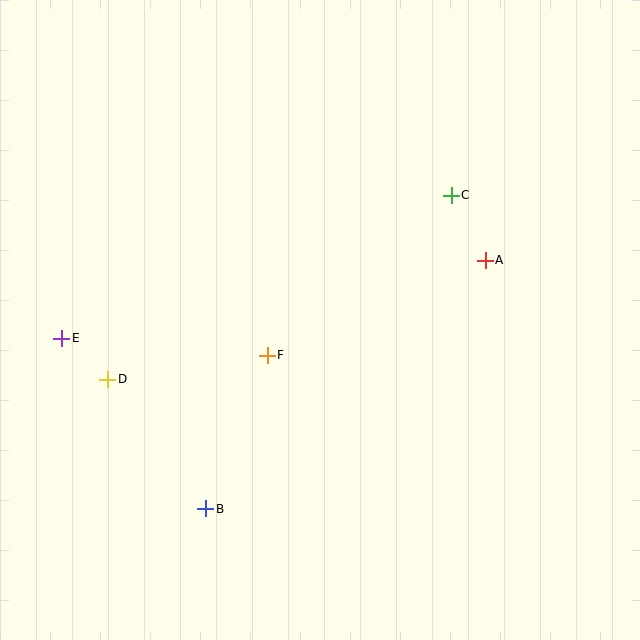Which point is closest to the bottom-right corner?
Point A is closest to the bottom-right corner.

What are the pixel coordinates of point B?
Point B is at (206, 509).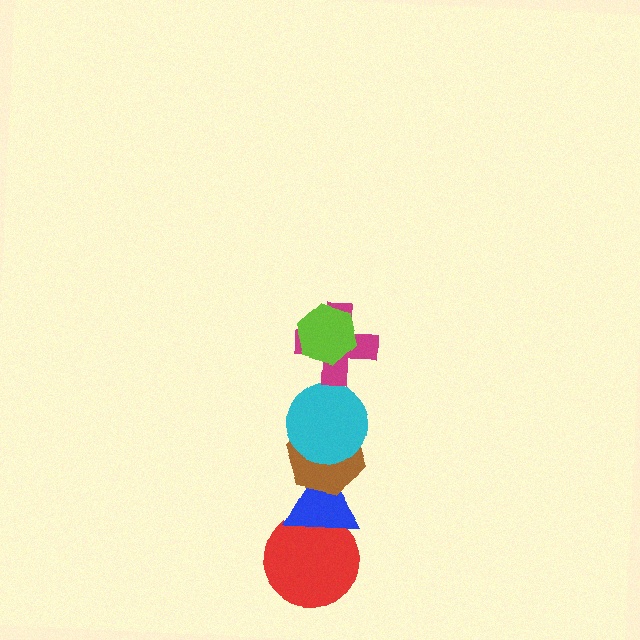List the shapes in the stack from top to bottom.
From top to bottom: the lime hexagon, the magenta cross, the cyan circle, the brown hexagon, the blue triangle, the red circle.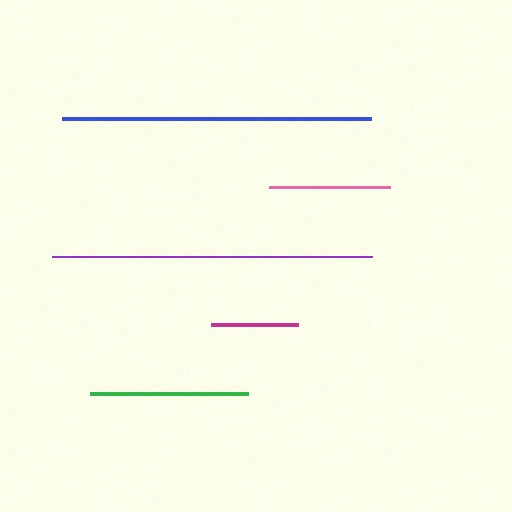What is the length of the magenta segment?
The magenta segment is approximately 87 pixels long.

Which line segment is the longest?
The purple line is the longest at approximately 320 pixels.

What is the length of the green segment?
The green segment is approximately 159 pixels long.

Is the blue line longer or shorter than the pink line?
The blue line is longer than the pink line.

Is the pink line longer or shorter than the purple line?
The purple line is longer than the pink line.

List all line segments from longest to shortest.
From longest to shortest: purple, blue, green, pink, magenta.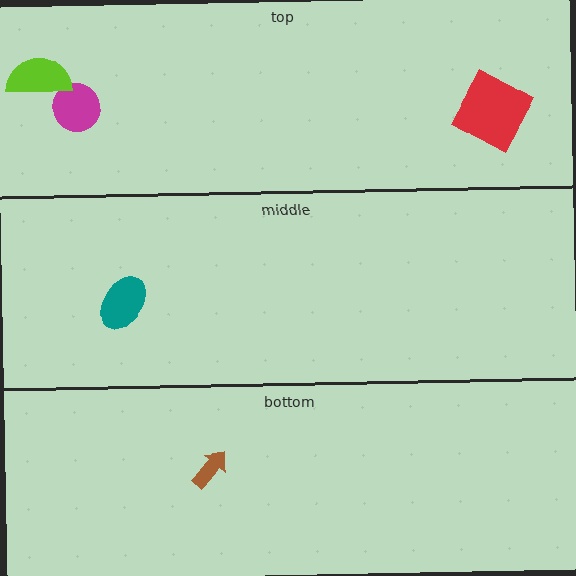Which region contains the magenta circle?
The top region.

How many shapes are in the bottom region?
1.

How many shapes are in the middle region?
1.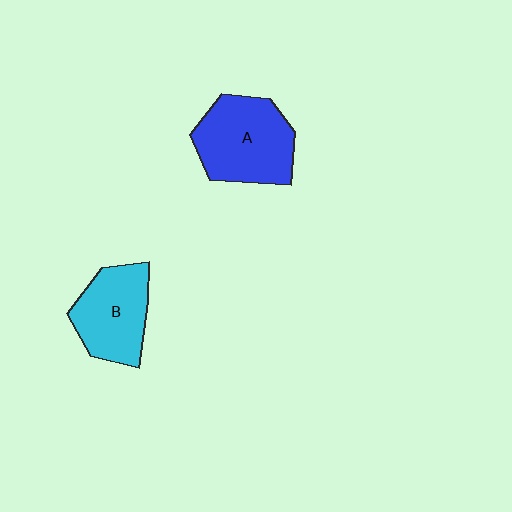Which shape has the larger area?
Shape A (blue).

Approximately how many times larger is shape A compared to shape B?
Approximately 1.2 times.